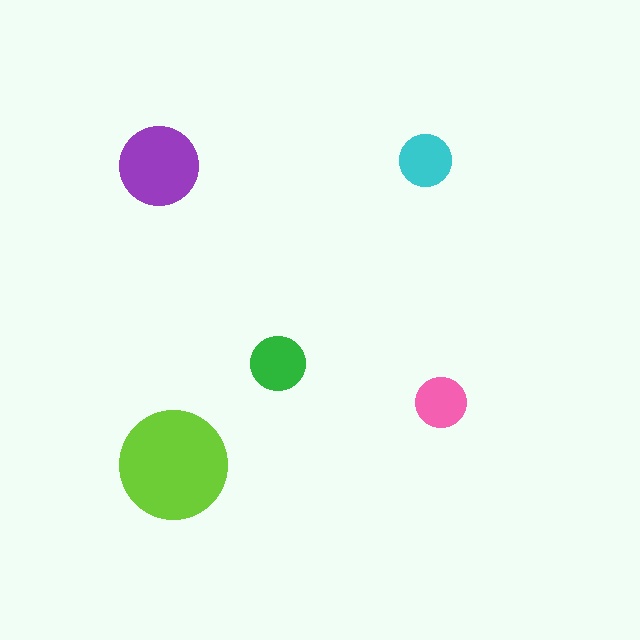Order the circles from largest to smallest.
the lime one, the purple one, the green one, the cyan one, the pink one.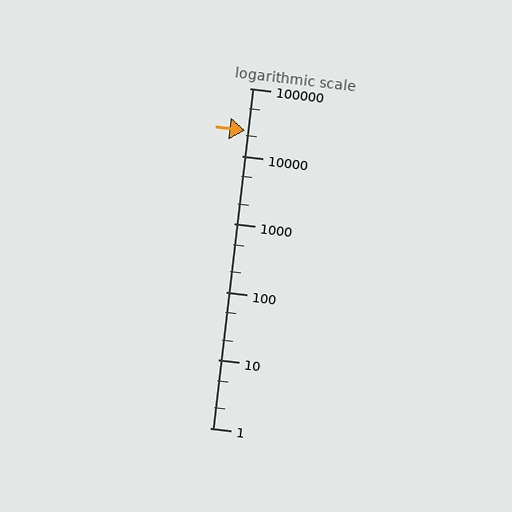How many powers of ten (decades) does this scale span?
The scale spans 5 decades, from 1 to 100000.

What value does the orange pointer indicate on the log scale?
The pointer indicates approximately 24000.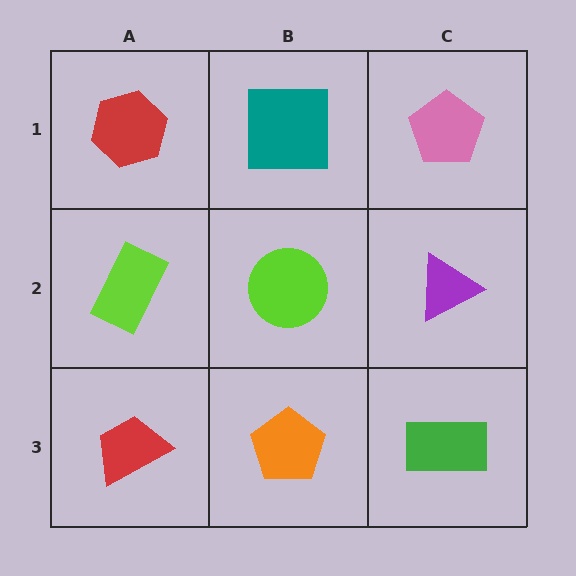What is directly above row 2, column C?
A pink pentagon.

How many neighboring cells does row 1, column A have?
2.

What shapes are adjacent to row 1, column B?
A lime circle (row 2, column B), a red hexagon (row 1, column A), a pink pentagon (row 1, column C).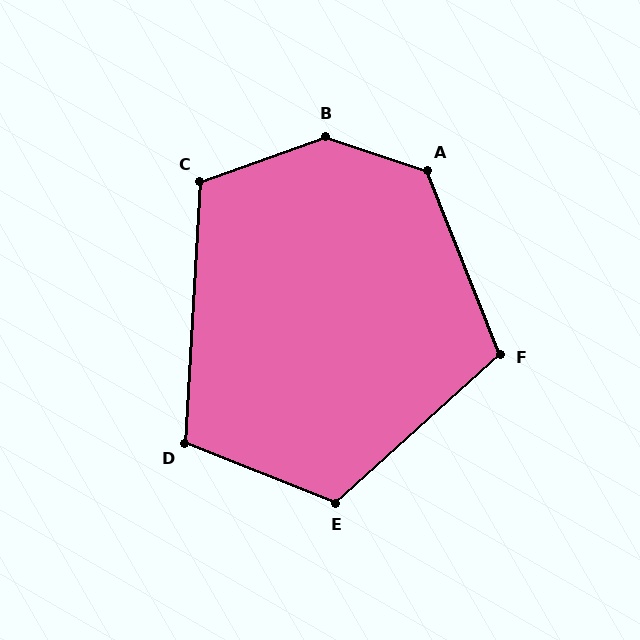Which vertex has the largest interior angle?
B, at approximately 142 degrees.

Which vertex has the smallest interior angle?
D, at approximately 108 degrees.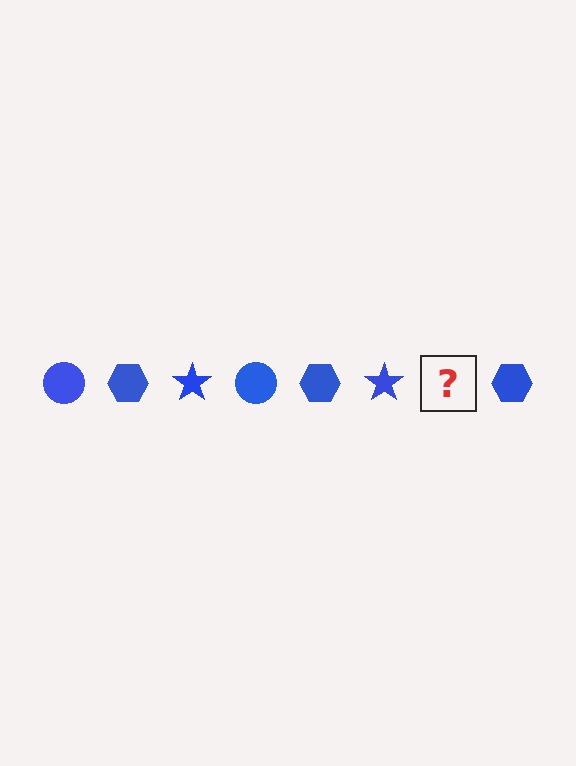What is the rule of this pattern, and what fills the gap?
The rule is that the pattern cycles through circle, hexagon, star shapes in blue. The gap should be filled with a blue circle.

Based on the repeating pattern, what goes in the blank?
The blank should be a blue circle.